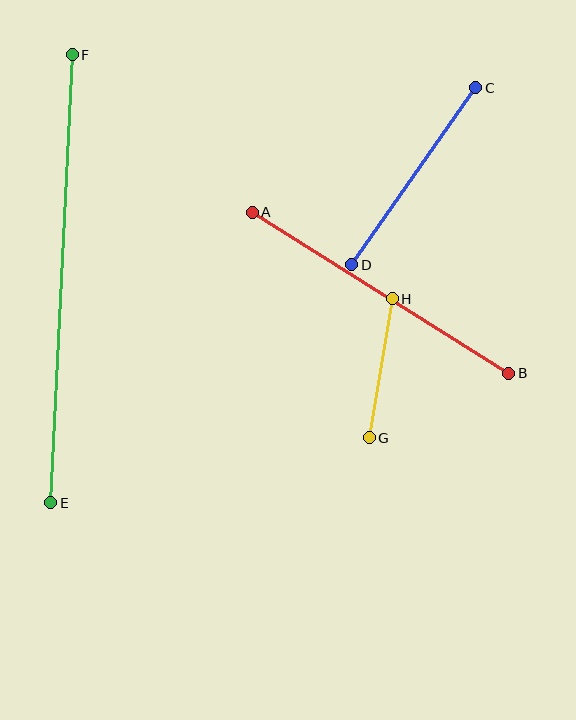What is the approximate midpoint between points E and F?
The midpoint is at approximately (62, 279) pixels.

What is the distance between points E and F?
The distance is approximately 448 pixels.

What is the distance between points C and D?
The distance is approximately 216 pixels.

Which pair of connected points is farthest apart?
Points E and F are farthest apart.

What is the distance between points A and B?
The distance is approximately 303 pixels.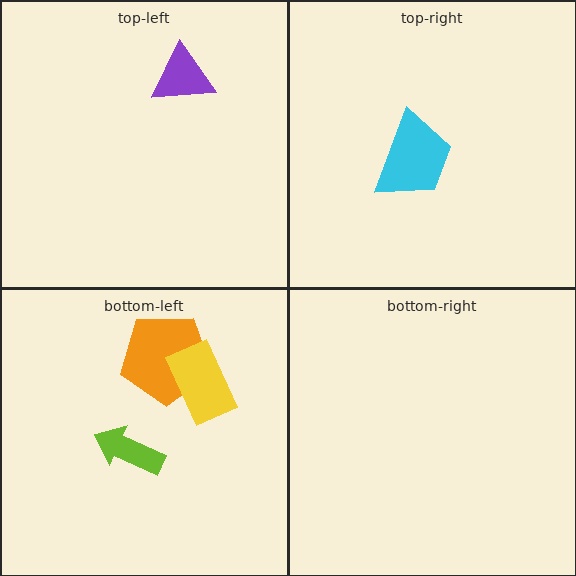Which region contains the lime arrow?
The bottom-left region.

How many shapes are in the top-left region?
1.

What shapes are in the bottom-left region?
The orange pentagon, the lime arrow, the yellow rectangle.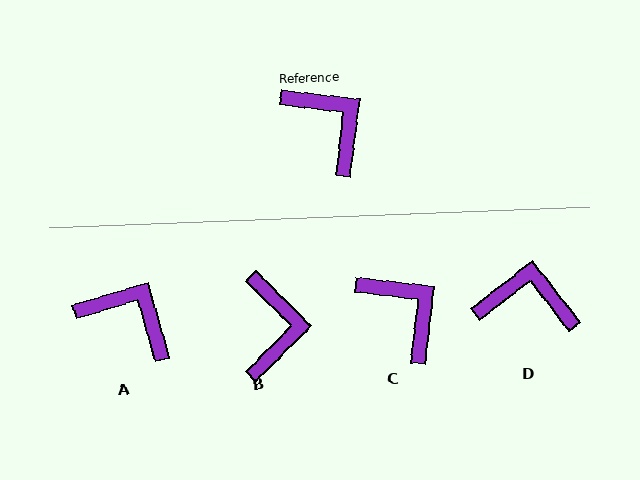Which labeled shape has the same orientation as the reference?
C.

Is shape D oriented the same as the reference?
No, it is off by about 45 degrees.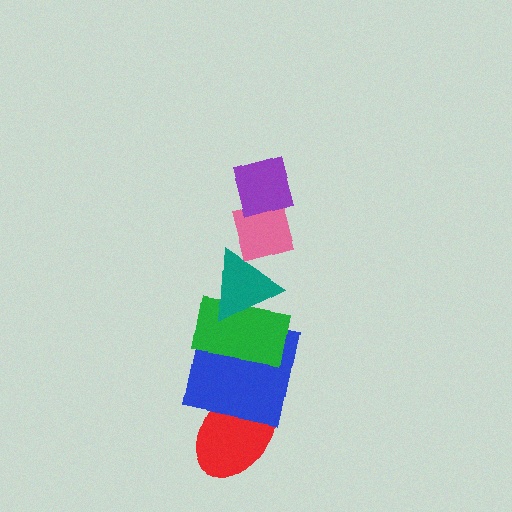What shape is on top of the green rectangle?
The teal triangle is on top of the green rectangle.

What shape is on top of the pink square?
The purple square is on top of the pink square.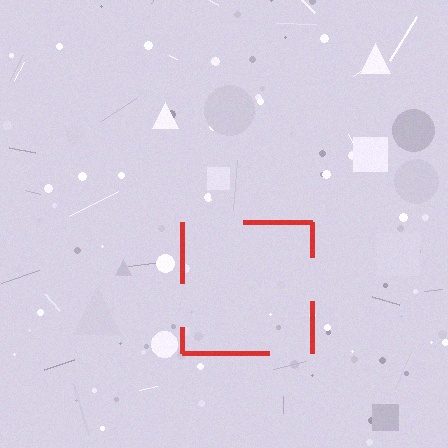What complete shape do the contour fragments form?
The contour fragments form a square.